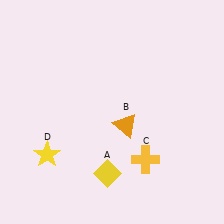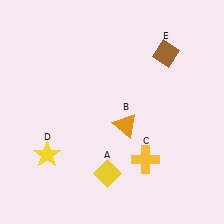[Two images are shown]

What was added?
A brown diamond (E) was added in Image 2.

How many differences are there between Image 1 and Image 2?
There is 1 difference between the two images.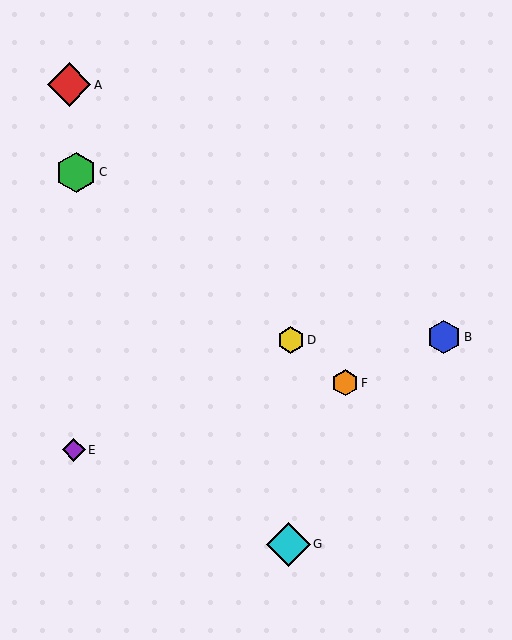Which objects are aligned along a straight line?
Objects C, D, F are aligned along a straight line.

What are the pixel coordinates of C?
Object C is at (76, 172).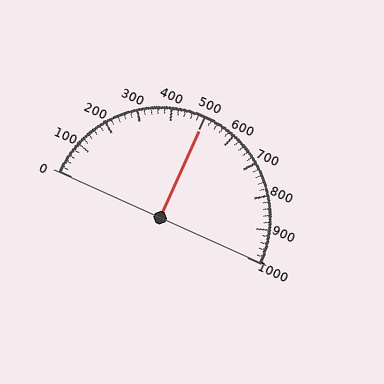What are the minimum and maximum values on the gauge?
The gauge ranges from 0 to 1000.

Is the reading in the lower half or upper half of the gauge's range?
The reading is in the upper half of the range (0 to 1000).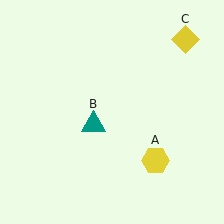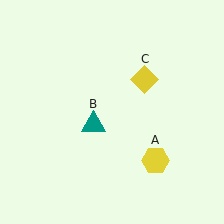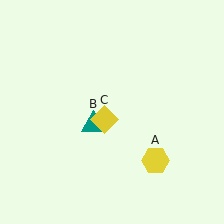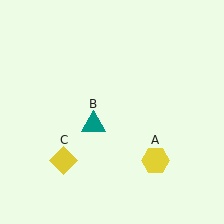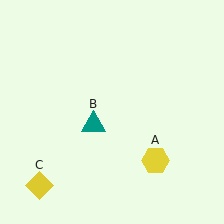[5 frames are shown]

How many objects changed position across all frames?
1 object changed position: yellow diamond (object C).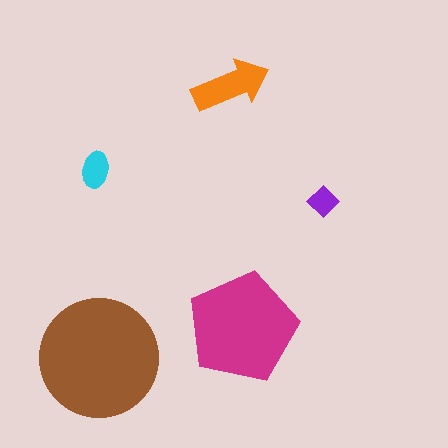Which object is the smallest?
The purple diamond.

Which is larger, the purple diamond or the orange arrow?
The orange arrow.